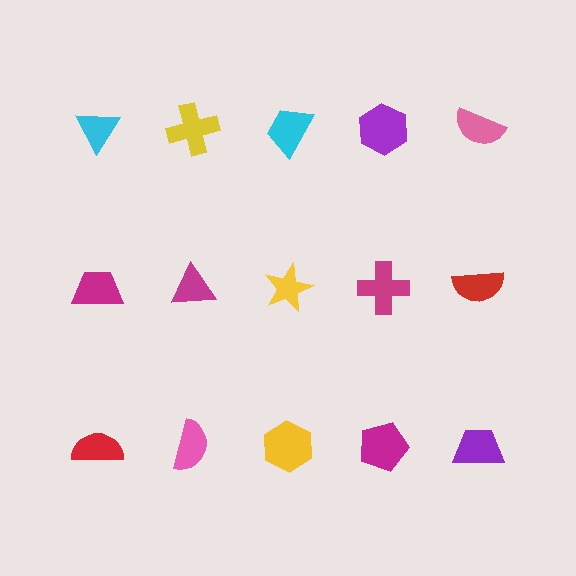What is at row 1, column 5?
A pink semicircle.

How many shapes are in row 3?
5 shapes.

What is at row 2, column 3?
A yellow star.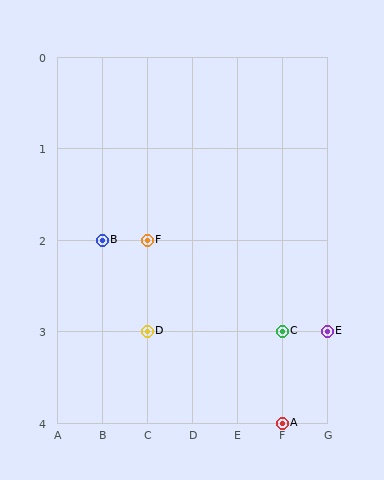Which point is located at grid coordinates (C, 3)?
Point D is at (C, 3).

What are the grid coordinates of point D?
Point D is at grid coordinates (C, 3).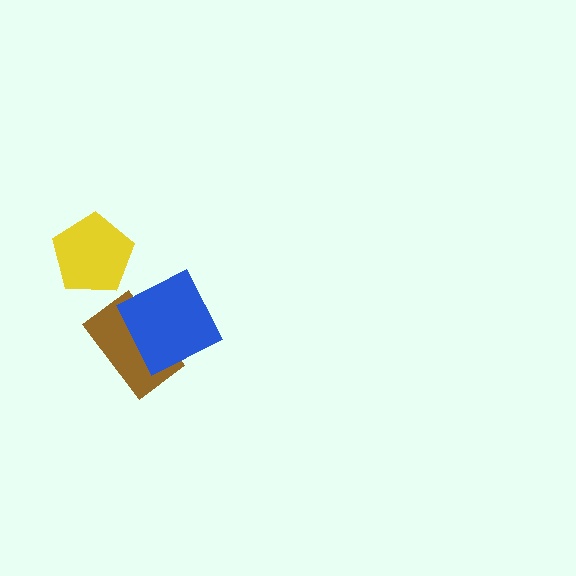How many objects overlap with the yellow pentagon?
0 objects overlap with the yellow pentagon.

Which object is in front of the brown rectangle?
The blue square is in front of the brown rectangle.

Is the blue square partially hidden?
No, no other shape covers it.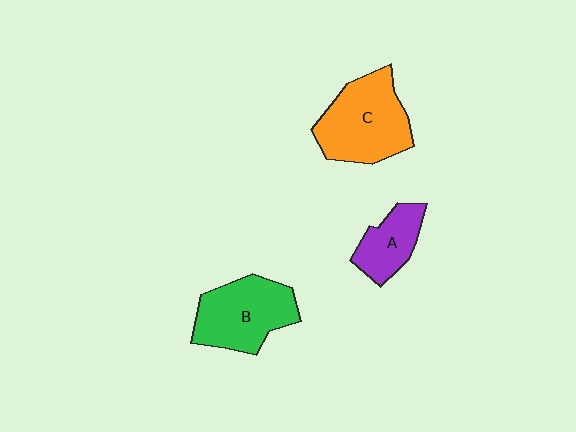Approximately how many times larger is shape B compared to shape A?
Approximately 1.7 times.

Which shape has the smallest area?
Shape A (purple).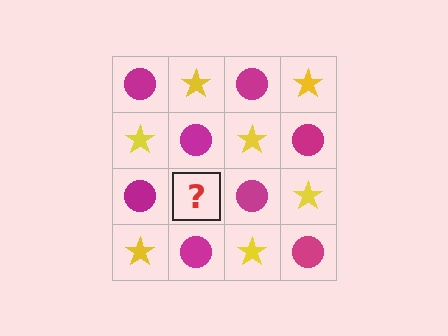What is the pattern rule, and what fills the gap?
The rule is that it alternates magenta circle and yellow star in a checkerboard pattern. The gap should be filled with a yellow star.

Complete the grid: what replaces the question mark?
The question mark should be replaced with a yellow star.